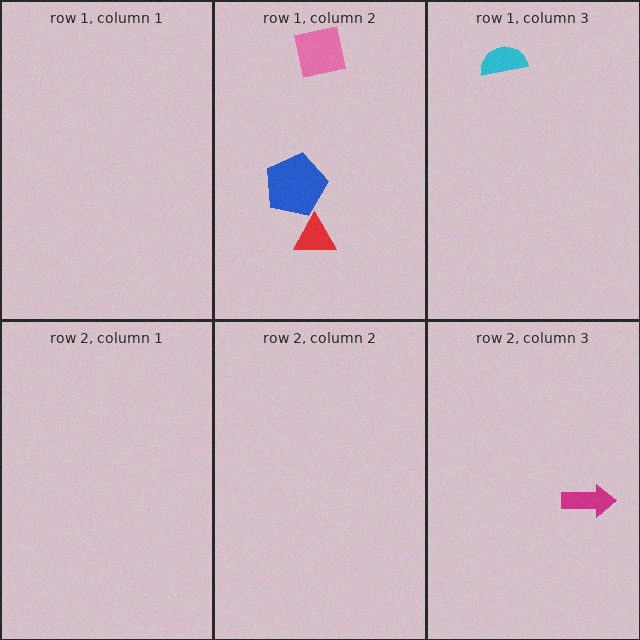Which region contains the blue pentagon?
The row 1, column 2 region.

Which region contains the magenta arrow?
The row 2, column 3 region.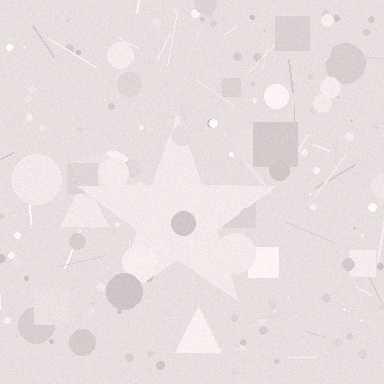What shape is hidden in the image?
A star is hidden in the image.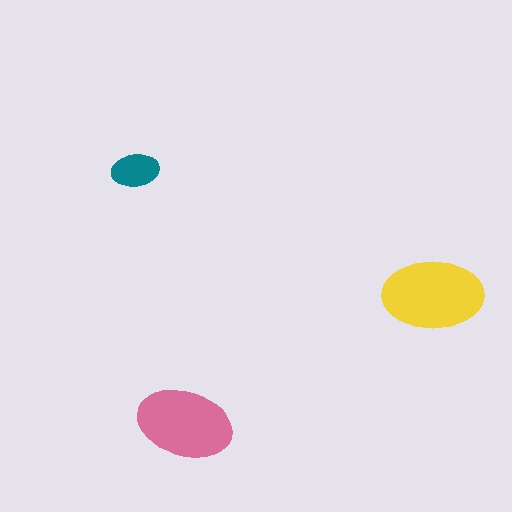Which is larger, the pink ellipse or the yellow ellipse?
The yellow one.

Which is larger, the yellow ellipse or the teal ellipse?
The yellow one.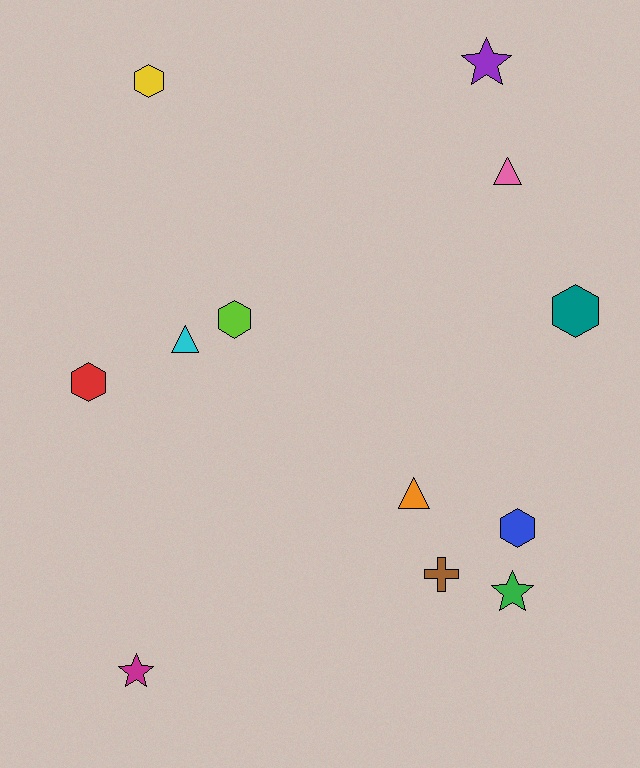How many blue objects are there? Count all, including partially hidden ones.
There is 1 blue object.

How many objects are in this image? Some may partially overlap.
There are 12 objects.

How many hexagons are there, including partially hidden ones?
There are 5 hexagons.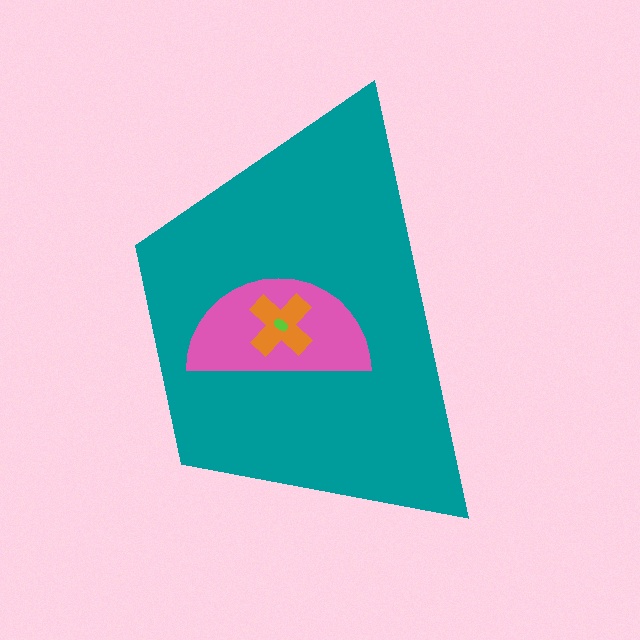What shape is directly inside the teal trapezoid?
The pink semicircle.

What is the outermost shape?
The teal trapezoid.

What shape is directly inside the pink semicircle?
The orange cross.